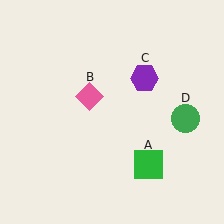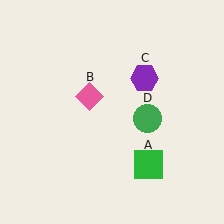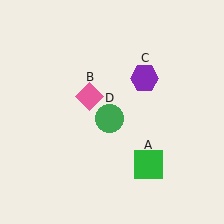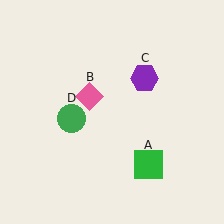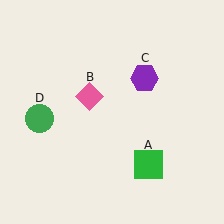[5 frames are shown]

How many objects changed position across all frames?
1 object changed position: green circle (object D).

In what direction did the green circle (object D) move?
The green circle (object D) moved left.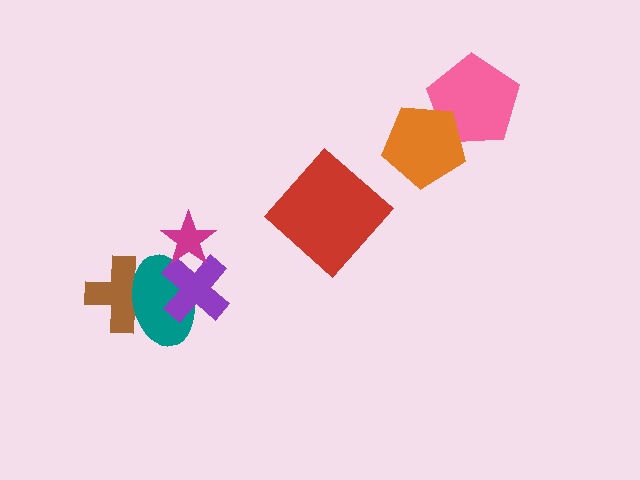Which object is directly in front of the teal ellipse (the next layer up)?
The purple cross is directly in front of the teal ellipse.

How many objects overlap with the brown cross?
1 object overlaps with the brown cross.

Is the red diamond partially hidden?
No, no other shape covers it.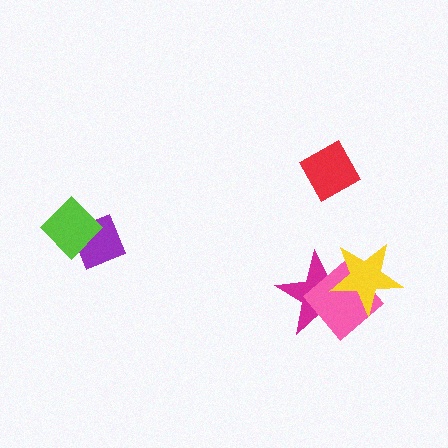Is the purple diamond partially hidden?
Yes, it is partially covered by another shape.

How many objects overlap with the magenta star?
2 objects overlap with the magenta star.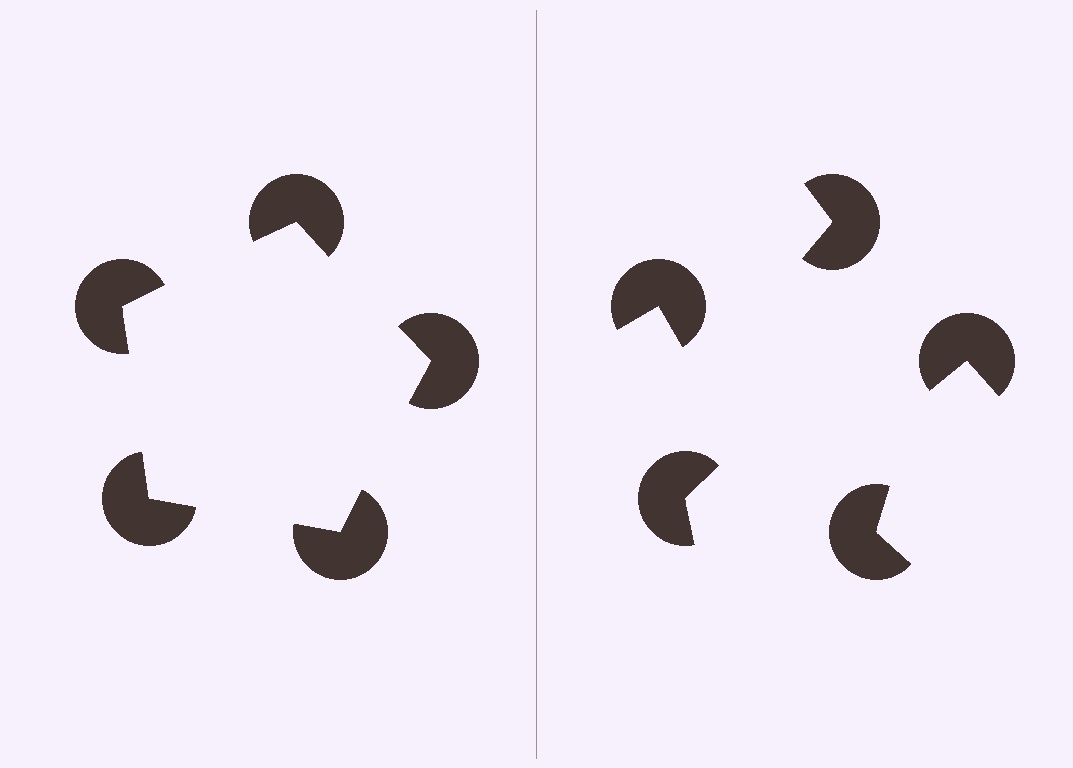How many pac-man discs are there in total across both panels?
10 — 5 on each side.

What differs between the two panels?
The pac-man discs are positioned identically on both sides; only the wedge orientations differ. On the left they align to a pentagon; on the right they are misaligned.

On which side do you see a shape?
An illusory pentagon appears on the left side. On the right side the wedge cuts are rotated, so no coherent shape forms.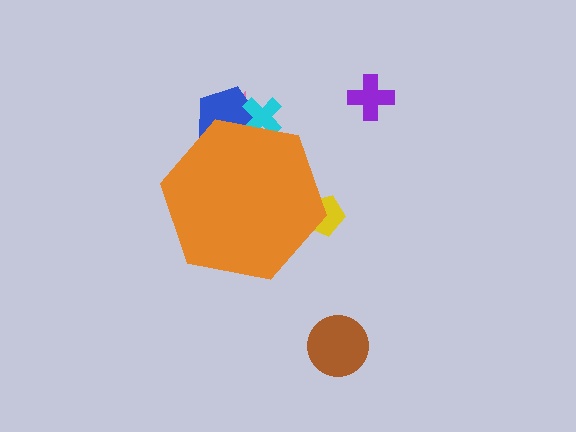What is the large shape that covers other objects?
An orange hexagon.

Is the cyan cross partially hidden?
Yes, the cyan cross is partially hidden behind the orange hexagon.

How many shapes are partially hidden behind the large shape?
4 shapes are partially hidden.